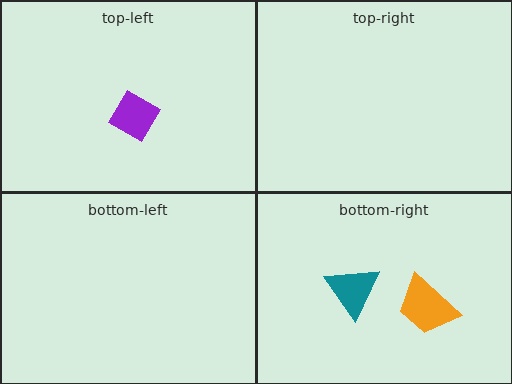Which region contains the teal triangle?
The bottom-right region.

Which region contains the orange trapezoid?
The bottom-right region.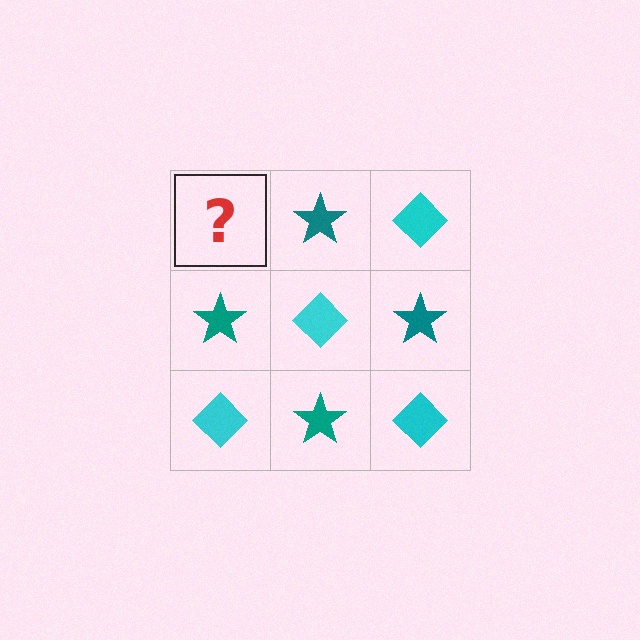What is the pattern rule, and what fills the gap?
The rule is that it alternates cyan diamond and teal star in a checkerboard pattern. The gap should be filled with a cyan diamond.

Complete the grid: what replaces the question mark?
The question mark should be replaced with a cyan diamond.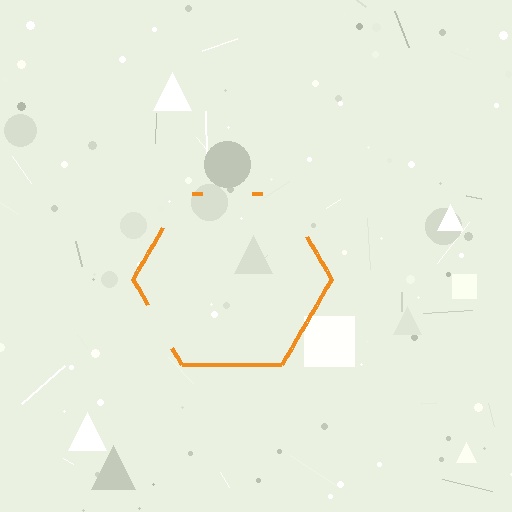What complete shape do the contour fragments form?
The contour fragments form a hexagon.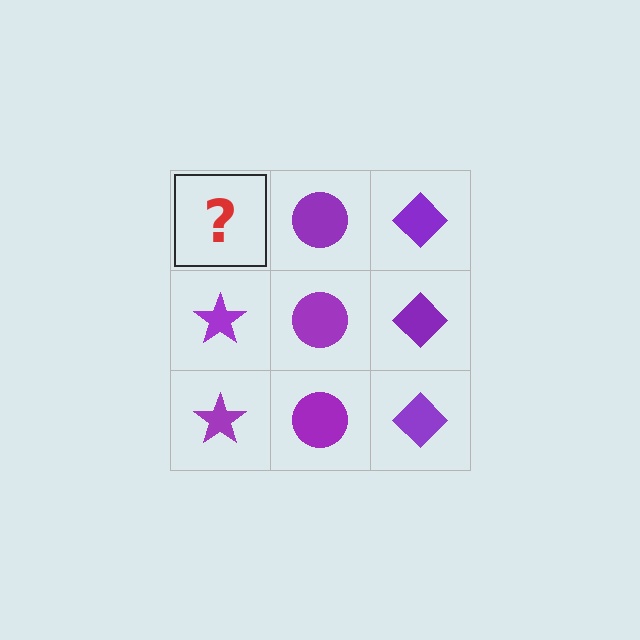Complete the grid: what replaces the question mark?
The question mark should be replaced with a purple star.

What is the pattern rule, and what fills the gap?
The rule is that each column has a consistent shape. The gap should be filled with a purple star.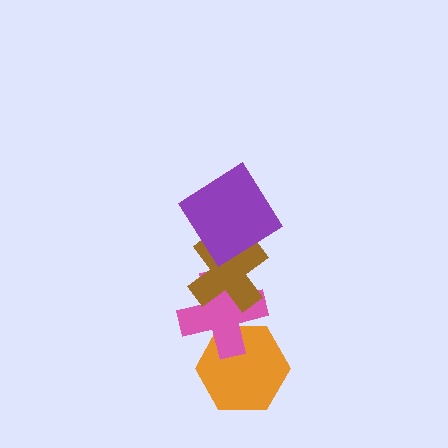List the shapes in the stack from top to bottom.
From top to bottom: the purple diamond, the brown cross, the pink cross, the orange hexagon.